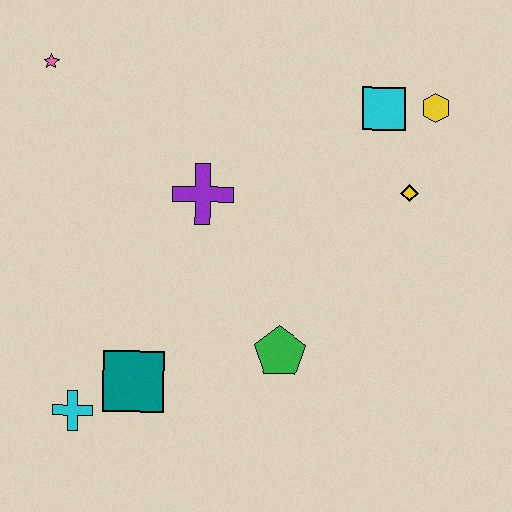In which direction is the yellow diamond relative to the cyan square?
The yellow diamond is below the cyan square.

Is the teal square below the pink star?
Yes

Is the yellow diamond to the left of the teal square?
No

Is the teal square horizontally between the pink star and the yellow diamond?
Yes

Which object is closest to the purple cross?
The green pentagon is closest to the purple cross.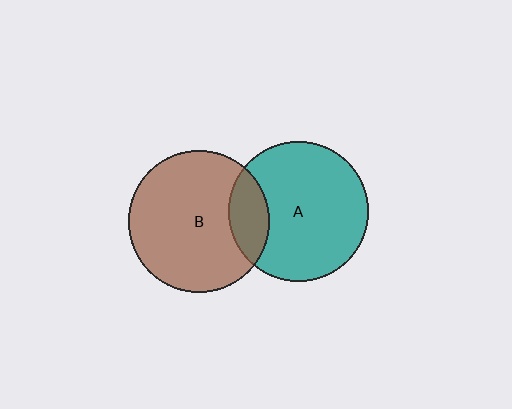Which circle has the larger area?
Circle B (brown).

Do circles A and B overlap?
Yes.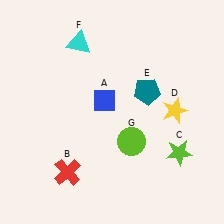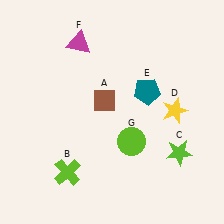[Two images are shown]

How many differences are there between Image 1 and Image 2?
There are 3 differences between the two images.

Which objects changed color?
A changed from blue to brown. B changed from red to lime. F changed from cyan to magenta.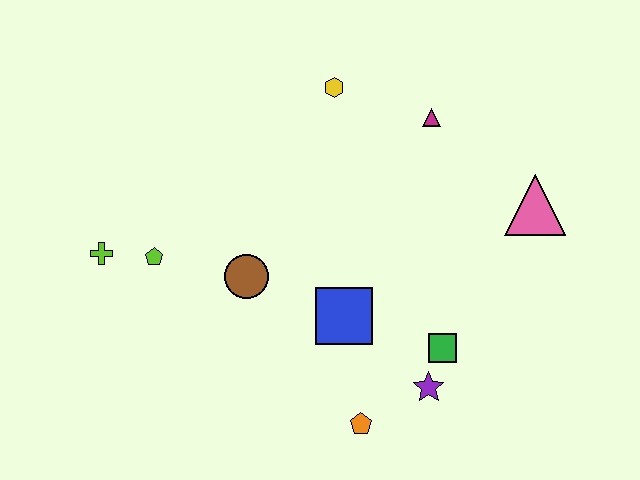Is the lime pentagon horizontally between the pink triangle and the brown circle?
No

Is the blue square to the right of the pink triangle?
No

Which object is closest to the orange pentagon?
The purple star is closest to the orange pentagon.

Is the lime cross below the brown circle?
No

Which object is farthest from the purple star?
The lime cross is farthest from the purple star.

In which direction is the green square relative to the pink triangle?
The green square is below the pink triangle.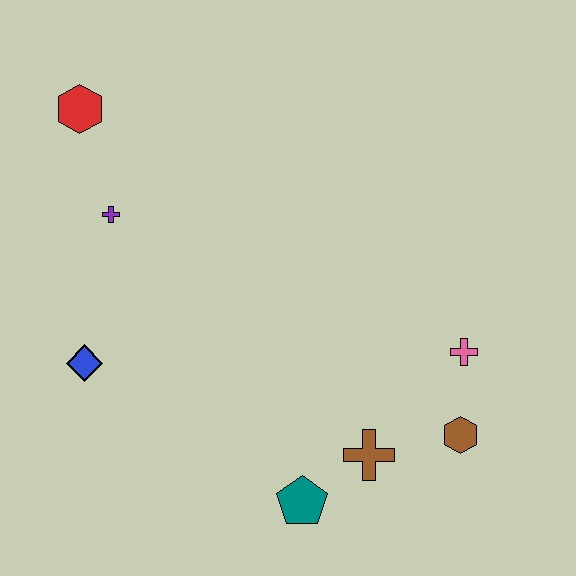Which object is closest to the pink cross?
The brown hexagon is closest to the pink cross.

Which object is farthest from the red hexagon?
The brown hexagon is farthest from the red hexagon.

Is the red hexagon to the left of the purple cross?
Yes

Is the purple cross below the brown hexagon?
No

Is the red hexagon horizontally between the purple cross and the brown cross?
No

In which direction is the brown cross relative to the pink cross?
The brown cross is below the pink cross.